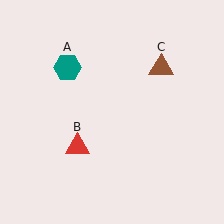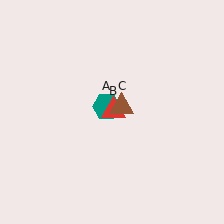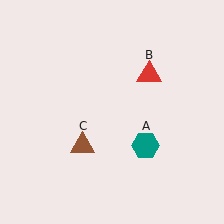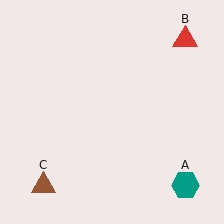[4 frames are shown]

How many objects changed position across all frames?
3 objects changed position: teal hexagon (object A), red triangle (object B), brown triangle (object C).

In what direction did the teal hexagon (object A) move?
The teal hexagon (object A) moved down and to the right.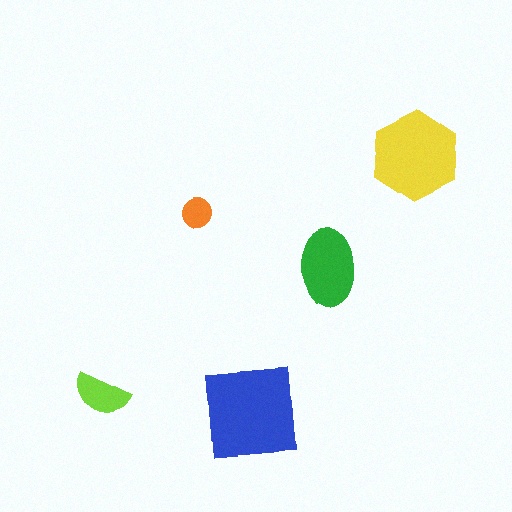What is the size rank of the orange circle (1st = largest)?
5th.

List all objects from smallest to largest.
The orange circle, the lime semicircle, the green ellipse, the yellow hexagon, the blue square.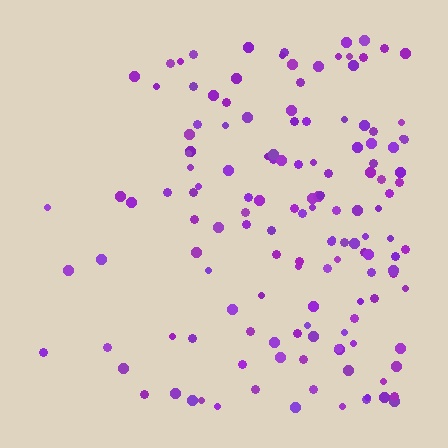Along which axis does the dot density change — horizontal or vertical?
Horizontal.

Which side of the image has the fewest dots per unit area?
The left.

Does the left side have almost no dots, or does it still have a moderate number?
Still a moderate number, just noticeably fewer than the right.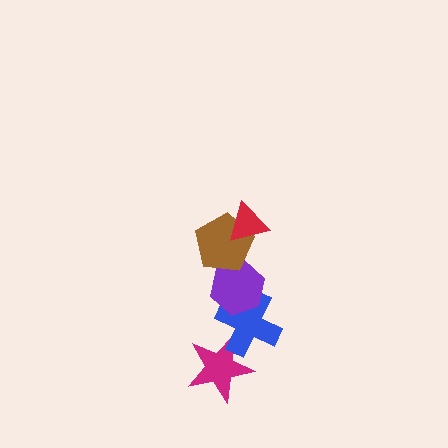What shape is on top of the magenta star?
The blue cross is on top of the magenta star.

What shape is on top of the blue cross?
The purple hexagon is on top of the blue cross.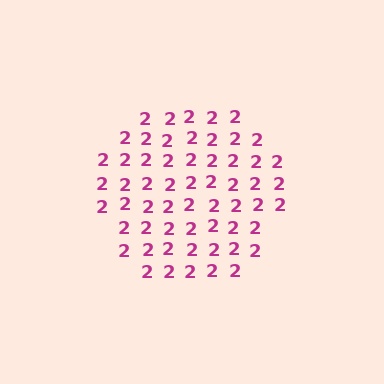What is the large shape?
The large shape is a hexagon.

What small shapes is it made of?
It is made of small digit 2's.